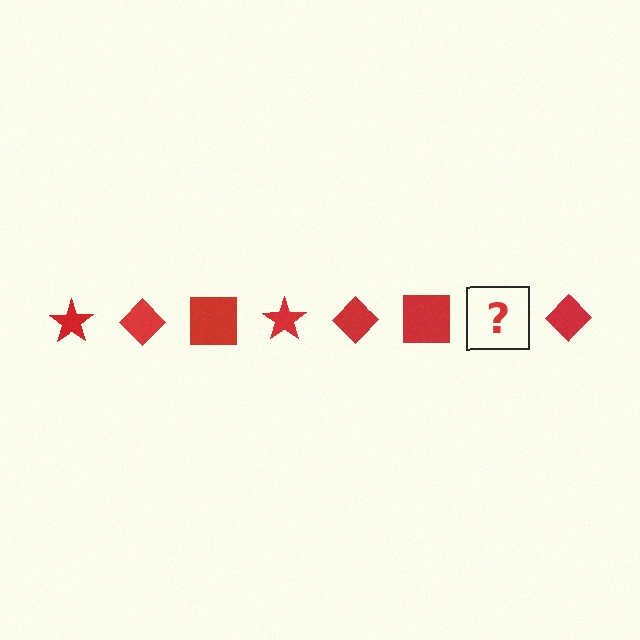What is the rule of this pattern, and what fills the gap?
The rule is that the pattern cycles through star, diamond, square shapes in red. The gap should be filled with a red star.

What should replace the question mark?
The question mark should be replaced with a red star.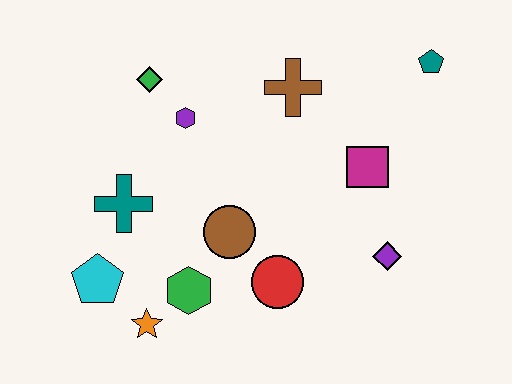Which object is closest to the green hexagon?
The orange star is closest to the green hexagon.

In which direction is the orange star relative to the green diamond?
The orange star is below the green diamond.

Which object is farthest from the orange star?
The teal pentagon is farthest from the orange star.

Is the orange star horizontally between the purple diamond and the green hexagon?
No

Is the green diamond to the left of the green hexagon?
Yes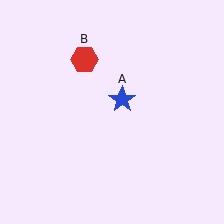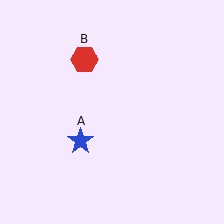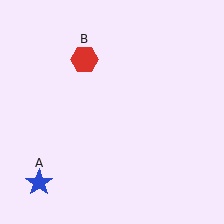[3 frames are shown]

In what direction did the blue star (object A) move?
The blue star (object A) moved down and to the left.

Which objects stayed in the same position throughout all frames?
Red hexagon (object B) remained stationary.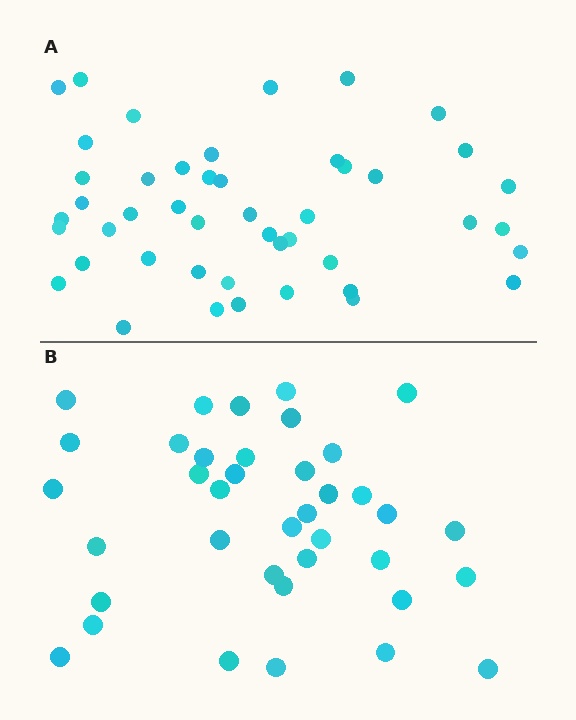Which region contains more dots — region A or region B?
Region A (the top region) has more dots.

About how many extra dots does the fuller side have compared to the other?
Region A has roughly 8 or so more dots than region B.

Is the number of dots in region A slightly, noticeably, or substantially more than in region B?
Region A has only slightly more — the two regions are fairly close. The ratio is roughly 1.2 to 1.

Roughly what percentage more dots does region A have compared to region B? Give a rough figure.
About 20% more.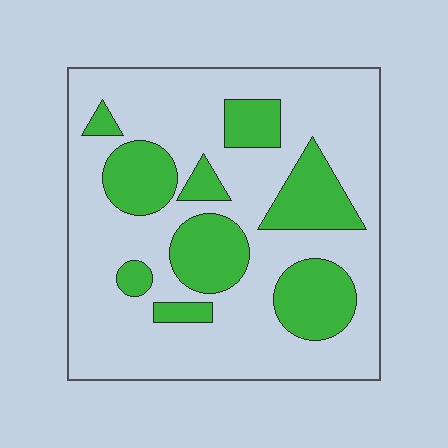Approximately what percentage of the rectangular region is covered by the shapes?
Approximately 30%.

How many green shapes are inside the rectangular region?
9.